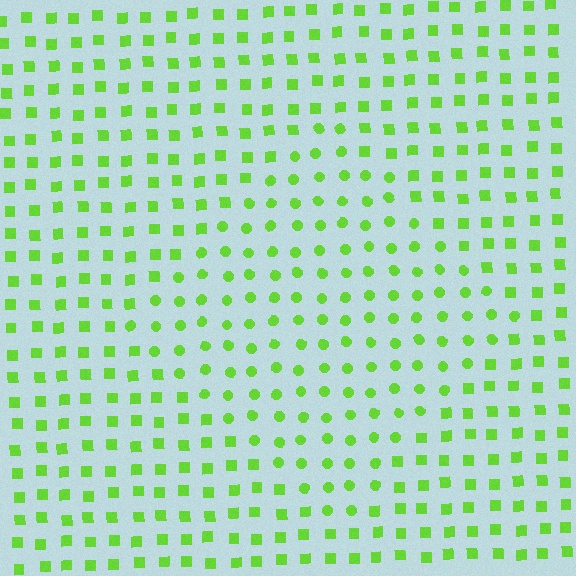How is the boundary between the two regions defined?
The boundary is defined by a change in element shape: circles inside vs. squares outside. All elements share the same color and spacing.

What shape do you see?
I see a diamond.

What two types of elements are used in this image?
The image uses circles inside the diamond region and squares outside it.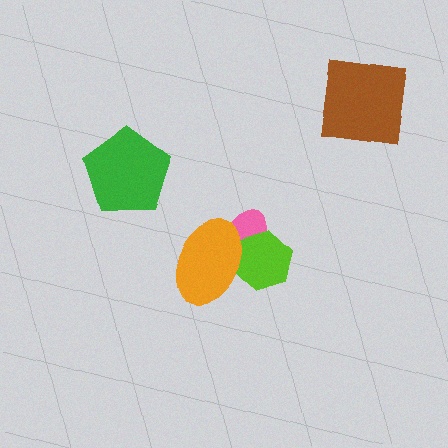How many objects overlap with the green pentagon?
0 objects overlap with the green pentagon.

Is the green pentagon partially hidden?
No, no other shape covers it.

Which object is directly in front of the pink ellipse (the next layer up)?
The lime hexagon is directly in front of the pink ellipse.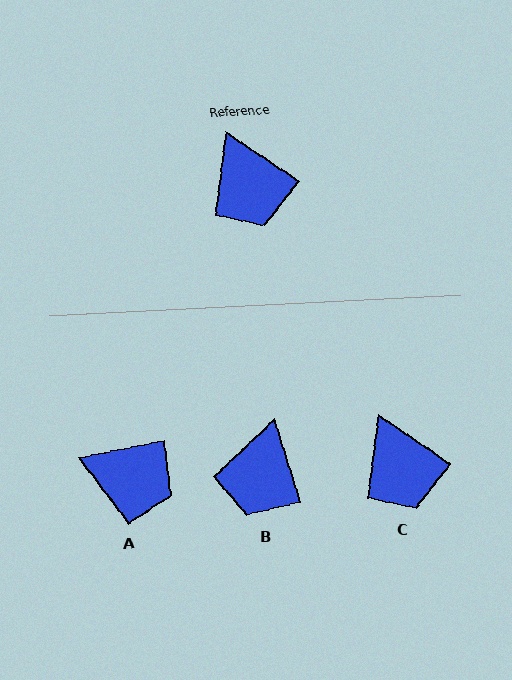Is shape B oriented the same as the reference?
No, it is off by about 39 degrees.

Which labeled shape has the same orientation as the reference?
C.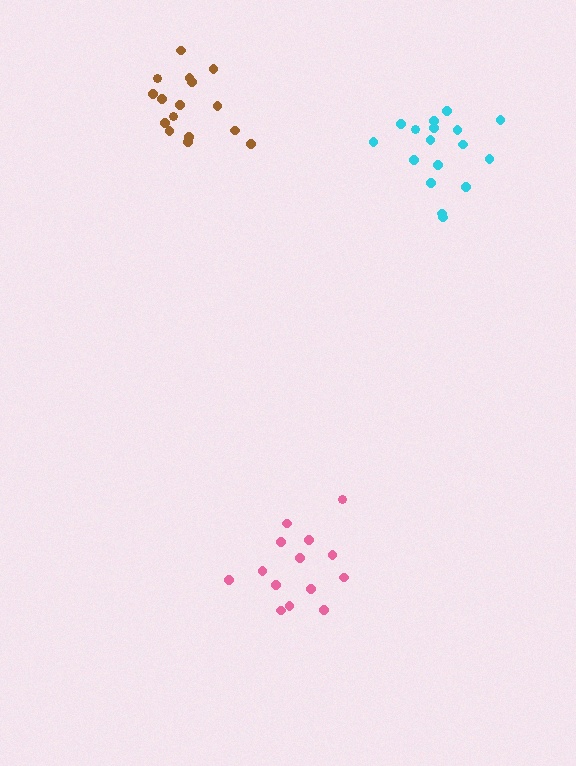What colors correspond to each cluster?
The clusters are colored: pink, brown, cyan.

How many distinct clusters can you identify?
There are 3 distinct clusters.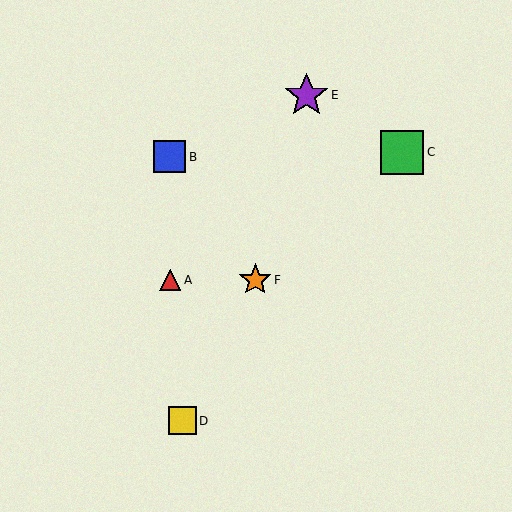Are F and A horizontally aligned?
Yes, both are at y≈280.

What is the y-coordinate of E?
Object E is at y≈95.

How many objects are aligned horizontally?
2 objects (A, F) are aligned horizontally.